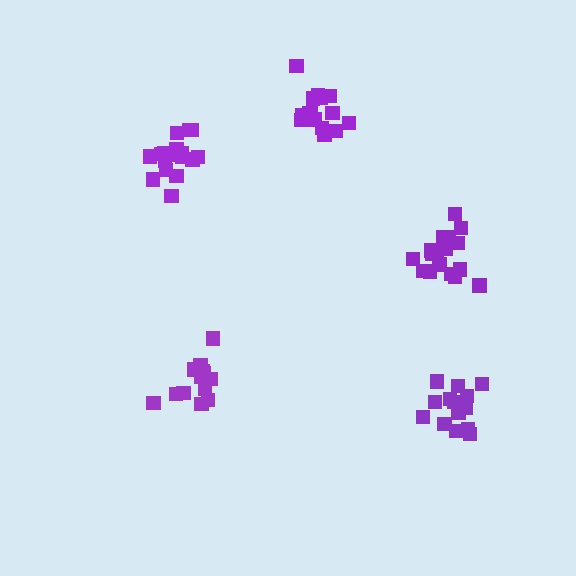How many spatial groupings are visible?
There are 5 spatial groupings.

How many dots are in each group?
Group 1: 18 dots, Group 2: 15 dots, Group 3: 15 dots, Group 4: 17 dots, Group 5: 16 dots (81 total).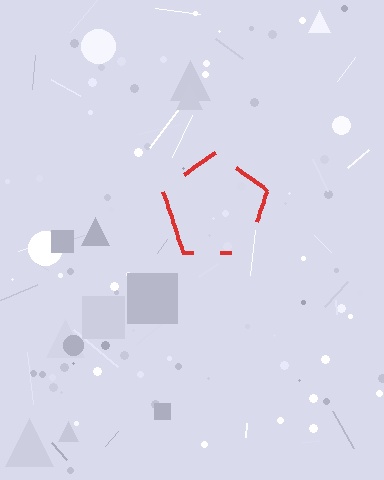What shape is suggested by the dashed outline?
The dashed outline suggests a pentagon.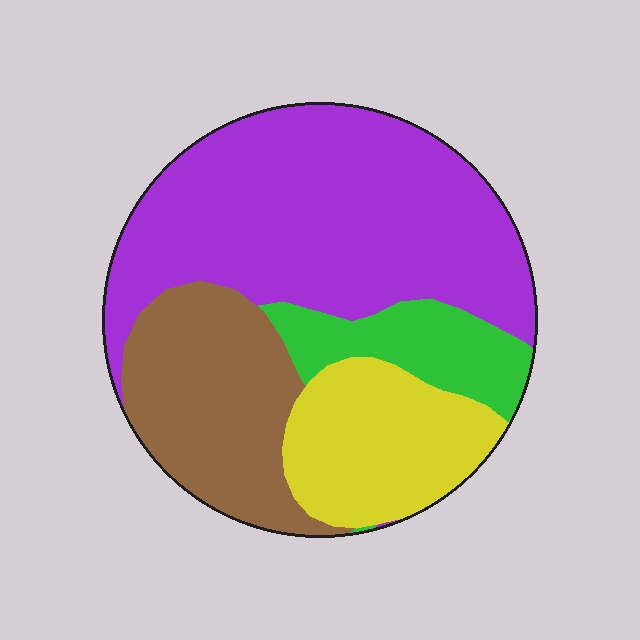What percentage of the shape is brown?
Brown takes up about one quarter (1/4) of the shape.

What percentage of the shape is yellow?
Yellow takes up about one sixth (1/6) of the shape.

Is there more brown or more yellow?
Brown.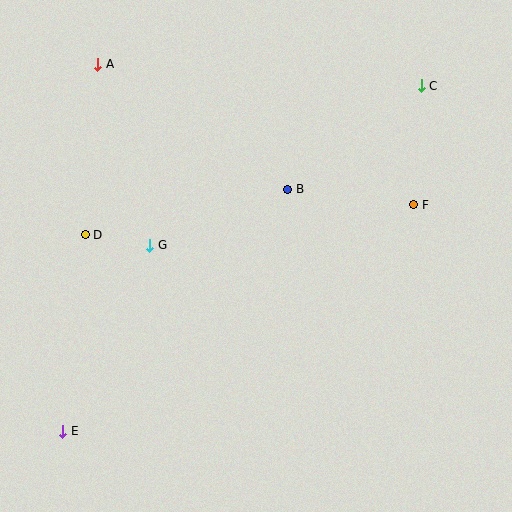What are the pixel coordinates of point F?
Point F is at (414, 205).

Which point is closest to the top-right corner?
Point C is closest to the top-right corner.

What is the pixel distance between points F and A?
The distance between F and A is 346 pixels.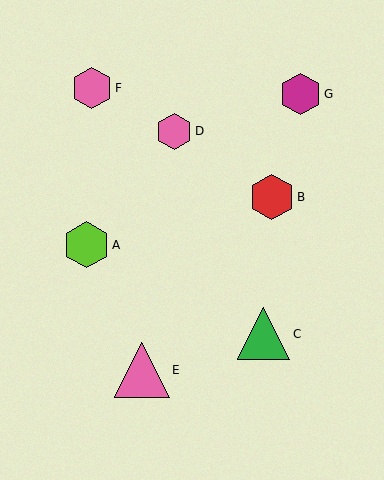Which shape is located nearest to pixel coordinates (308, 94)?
The magenta hexagon (labeled G) at (300, 94) is nearest to that location.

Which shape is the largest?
The pink triangle (labeled E) is the largest.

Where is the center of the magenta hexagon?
The center of the magenta hexagon is at (300, 94).